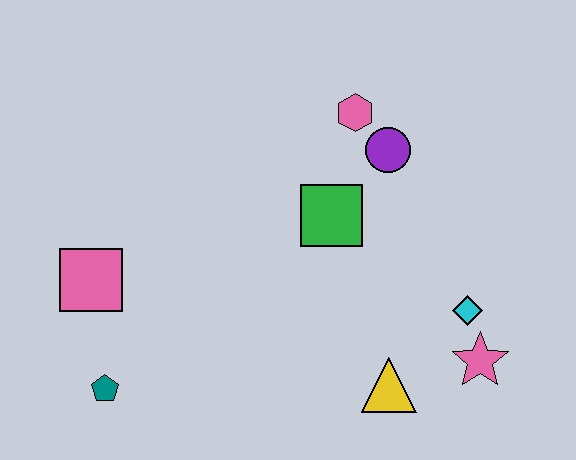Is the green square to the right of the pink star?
No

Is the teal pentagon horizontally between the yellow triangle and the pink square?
Yes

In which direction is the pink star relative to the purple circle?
The pink star is below the purple circle.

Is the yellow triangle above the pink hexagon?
No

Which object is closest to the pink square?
The teal pentagon is closest to the pink square.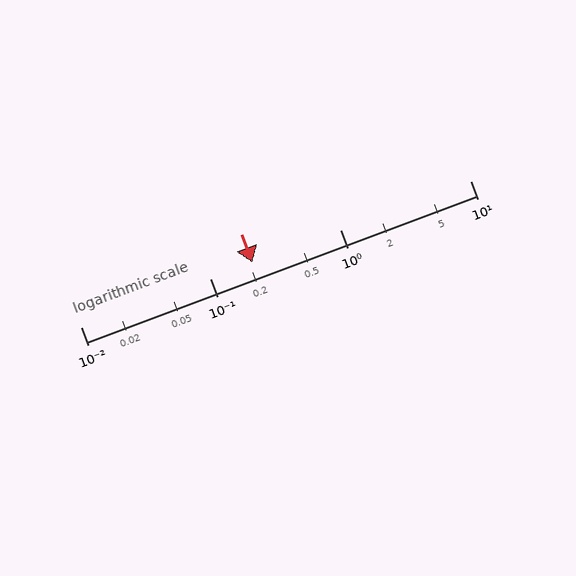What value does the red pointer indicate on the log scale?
The pointer indicates approximately 0.21.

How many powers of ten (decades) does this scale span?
The scale spans 3 decades, from 0.01 to 10.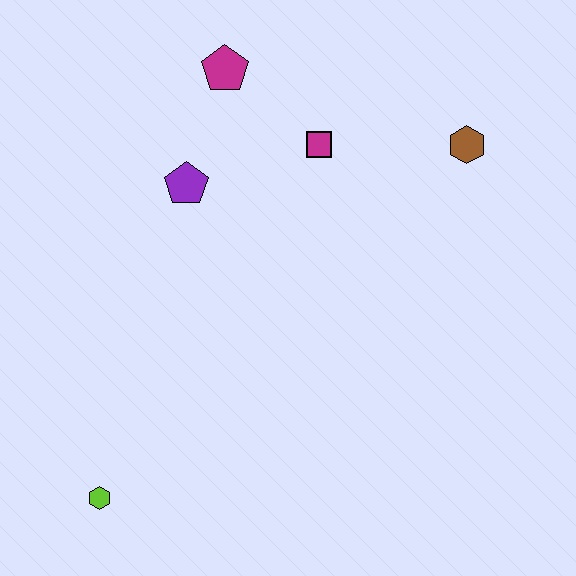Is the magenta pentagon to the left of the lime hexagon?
No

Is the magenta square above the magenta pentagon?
No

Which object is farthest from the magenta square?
The lime hexagon is farthest from the magenta square.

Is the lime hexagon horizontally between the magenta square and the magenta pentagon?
No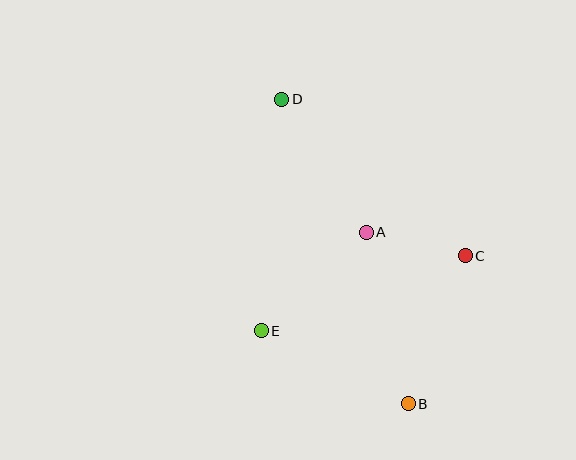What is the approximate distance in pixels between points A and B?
The distance between A and B is approximately 177 pixels.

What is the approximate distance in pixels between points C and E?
The distance between C and E is approximately 217 pixels.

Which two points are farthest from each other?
Points B and D are farthest from each other.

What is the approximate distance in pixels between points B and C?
The distance between B and C is approximately 159 pixels.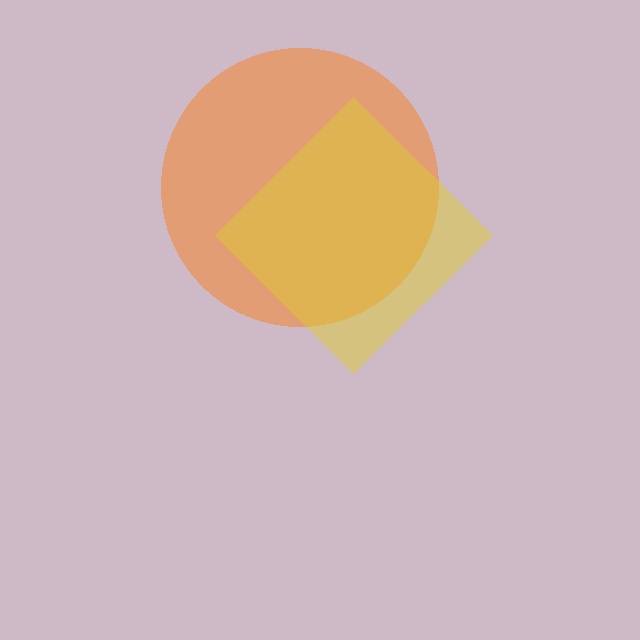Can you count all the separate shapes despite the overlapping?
Yes, there are 2 separate shapes.